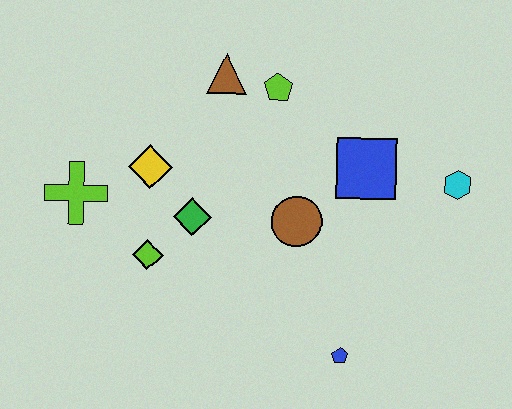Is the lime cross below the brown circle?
No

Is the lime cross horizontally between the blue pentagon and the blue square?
No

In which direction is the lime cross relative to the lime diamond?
The lime cross is to the left of the lime diamond.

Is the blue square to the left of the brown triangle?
No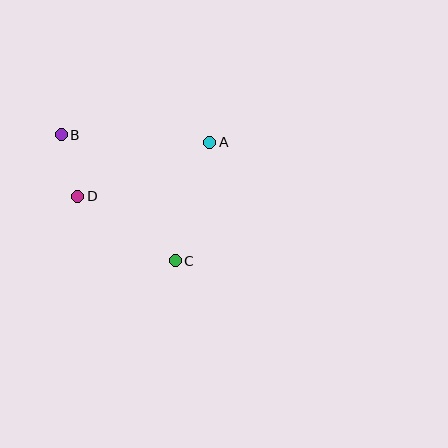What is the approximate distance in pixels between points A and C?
The distance between A and C is approximately 123 pixels.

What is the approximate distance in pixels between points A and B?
The distance between A and B is approximately 149 pixels.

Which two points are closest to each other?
Points B and D are closest to each other.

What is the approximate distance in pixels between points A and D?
The distance between A and D is approximately 143 pixels.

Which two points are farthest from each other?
Points B and C are farthest from each other.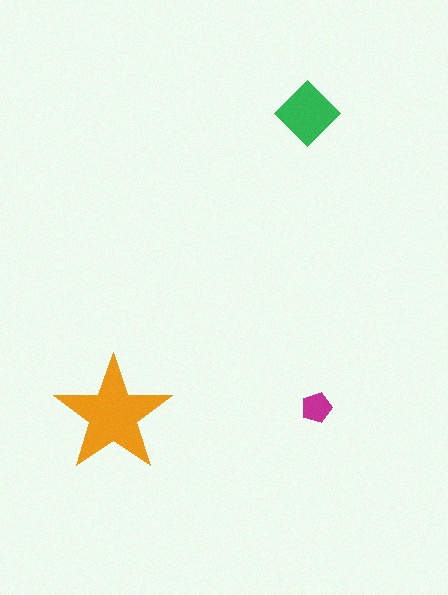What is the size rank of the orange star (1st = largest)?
1st.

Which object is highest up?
The green diamond is topmost.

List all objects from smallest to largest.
The magenta pentagon, the green diamond, the orange star.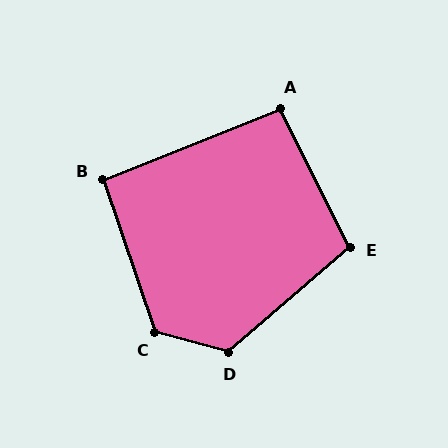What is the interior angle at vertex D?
Approximately 124 degrees (obtuse).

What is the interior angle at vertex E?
Approximately 104 degrees (obtuse).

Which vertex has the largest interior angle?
C, at approximately 124 degrees.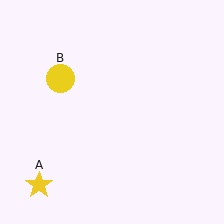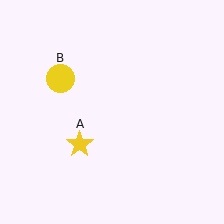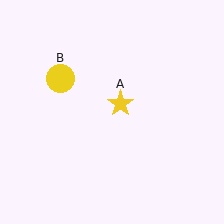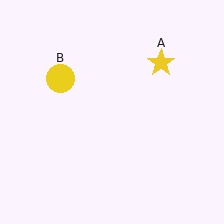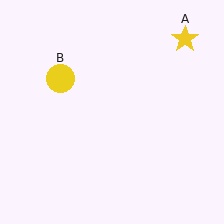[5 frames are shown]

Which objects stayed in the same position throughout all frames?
Yellow circle (object B) remained stationary.